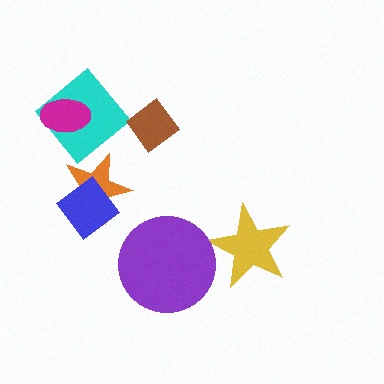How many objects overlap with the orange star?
1 object overlaps with the orange star.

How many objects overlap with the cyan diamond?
1 object overlaps with the cyan diamond.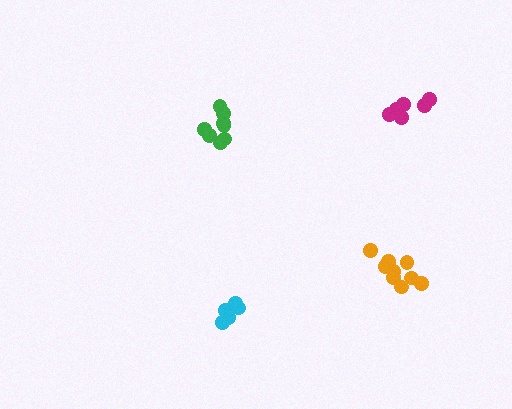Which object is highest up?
The magenta cluster is topmost.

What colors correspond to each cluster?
The clusters are colored: green, orange, cyan, magenta.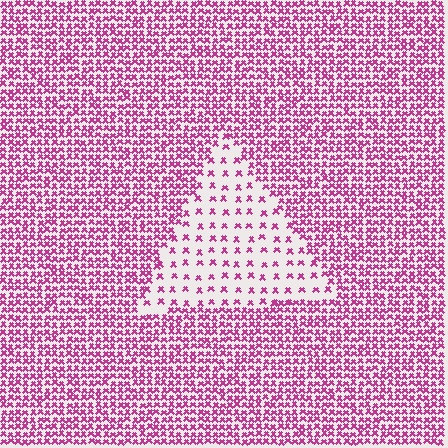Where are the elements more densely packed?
The elements are more densely packed outside the triangle boundary.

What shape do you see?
I see a triangle.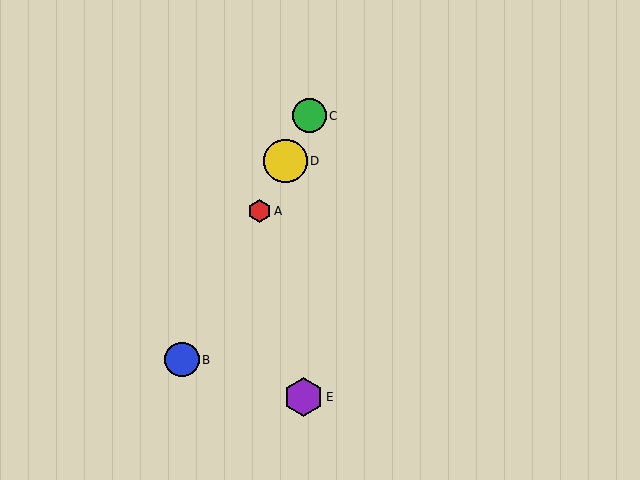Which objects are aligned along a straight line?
Objects A, B, C, D are aligned along a straight line.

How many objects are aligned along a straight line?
4 objects (A, B, C, D) are aligned along a straight line.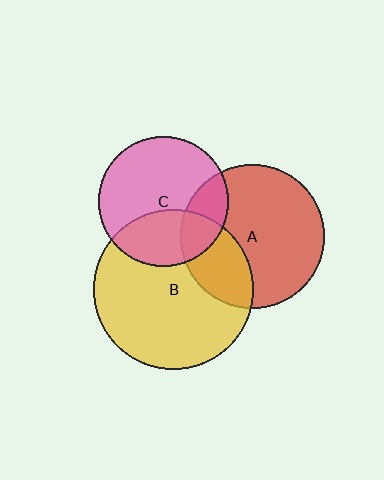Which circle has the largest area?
Circle B (yellow).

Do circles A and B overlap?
Yes.